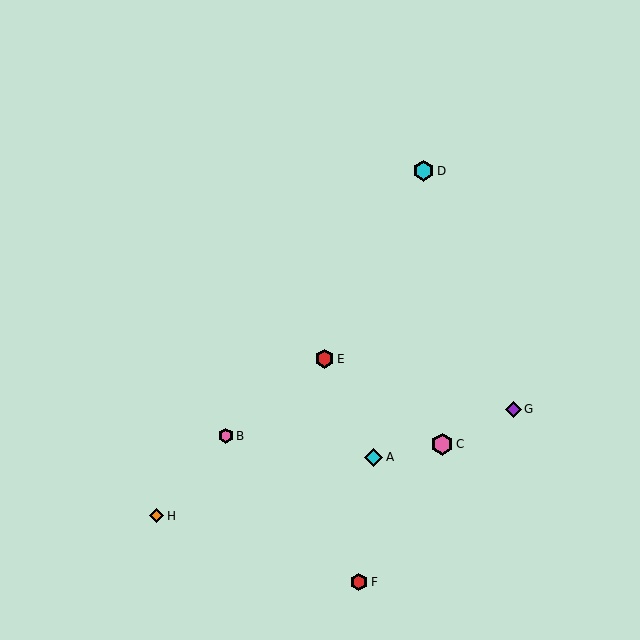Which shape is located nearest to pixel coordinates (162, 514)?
The orange diamond (labeled H) at (157, 516) is nearest to that location.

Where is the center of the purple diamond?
The center of the purple diamond is at (513, 409).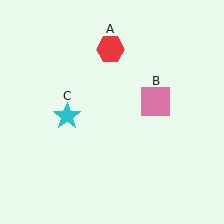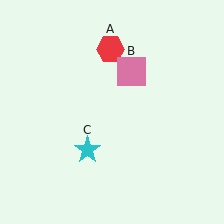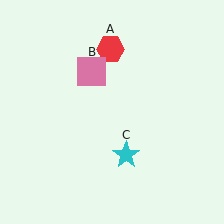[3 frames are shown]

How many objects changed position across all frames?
2 objects changed position: pink square (object B), cyan star (object C).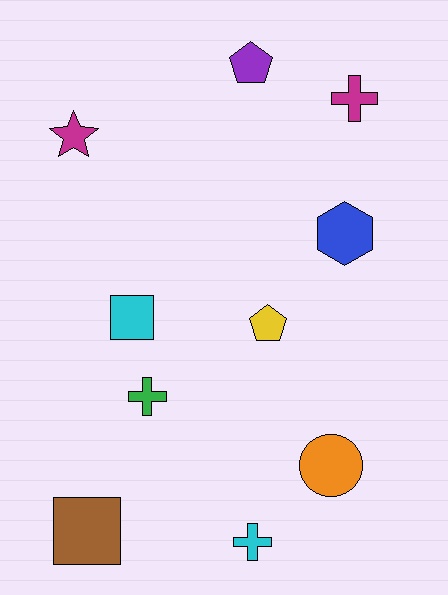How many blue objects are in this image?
There is 1 blue object.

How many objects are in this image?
There are 10 objects.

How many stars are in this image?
There is 1 star.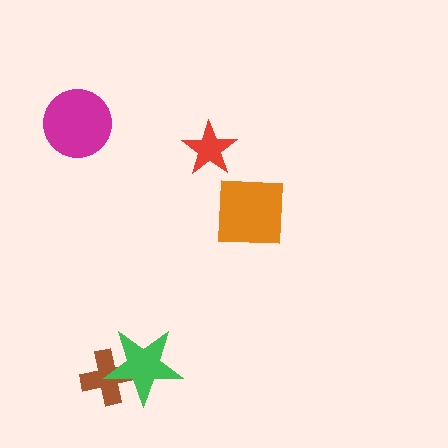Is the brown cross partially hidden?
Yes, it is partially covered by another shape.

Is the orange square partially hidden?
No, no other shape covers it.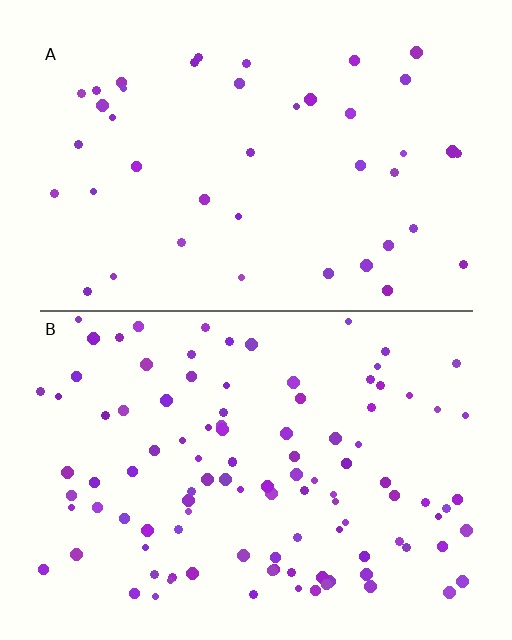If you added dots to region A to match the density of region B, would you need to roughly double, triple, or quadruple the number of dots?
Approximately triple.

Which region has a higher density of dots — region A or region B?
B (the bottom).